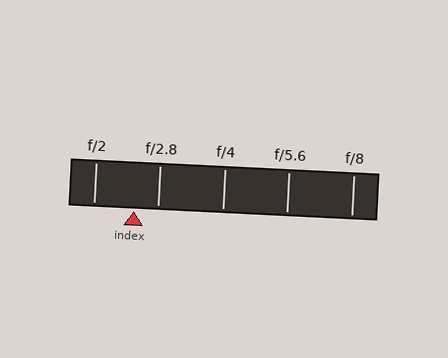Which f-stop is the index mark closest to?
The index mark is closest to f/2.8.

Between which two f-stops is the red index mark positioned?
The index mark is between f/2 and f/2.8.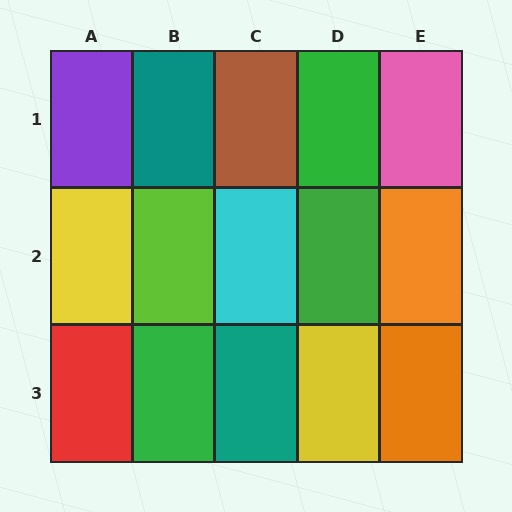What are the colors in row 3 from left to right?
Red, green, teal, yellow, orange.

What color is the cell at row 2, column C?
Cyan.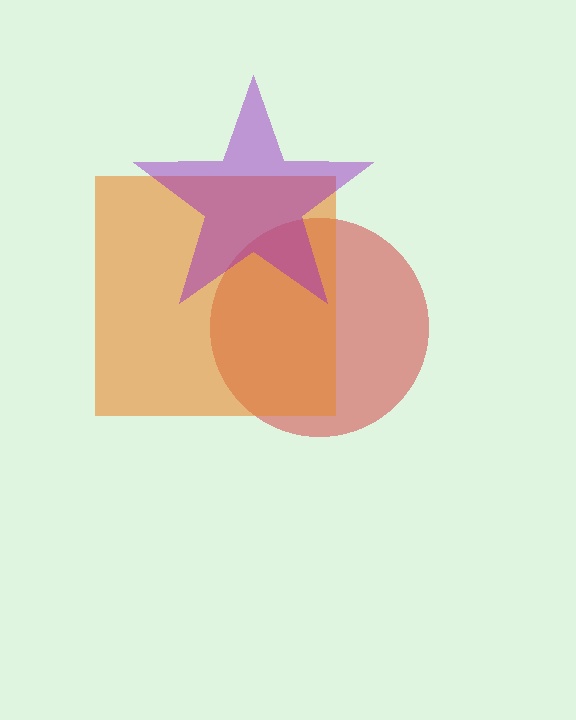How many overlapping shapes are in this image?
There are 3 overlapping shapes in the image.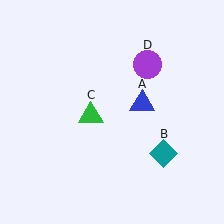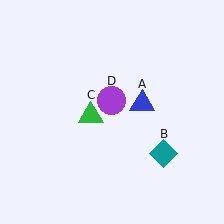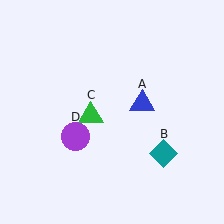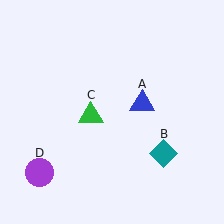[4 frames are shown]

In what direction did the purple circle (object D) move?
The purple circle (object D) moved down and to the left.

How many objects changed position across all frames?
1 object changed position: purple circle (object D).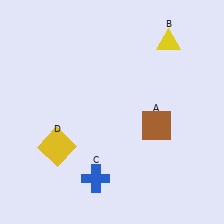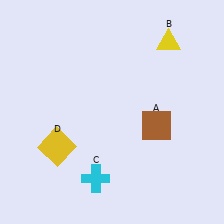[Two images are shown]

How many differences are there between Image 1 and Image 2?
There is 1 difference between the two images.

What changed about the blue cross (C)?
In Image 1, C is blue. In Image 2, it changed to cyan.